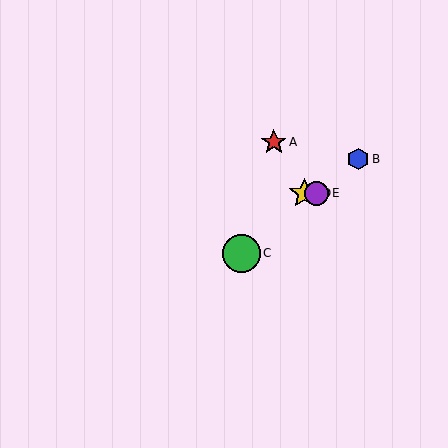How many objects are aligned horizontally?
2 objects (D, E) are aligned horizontally.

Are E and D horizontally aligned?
Yes, both are at y≈193.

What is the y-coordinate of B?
Object B is at y≈159.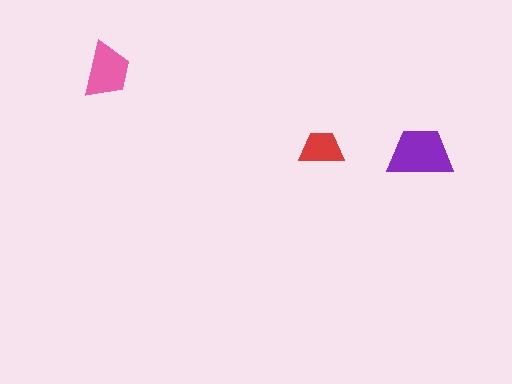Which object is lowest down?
The purple trapezoid is bottommost.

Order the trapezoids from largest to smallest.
the purple one, the pink one, the red one.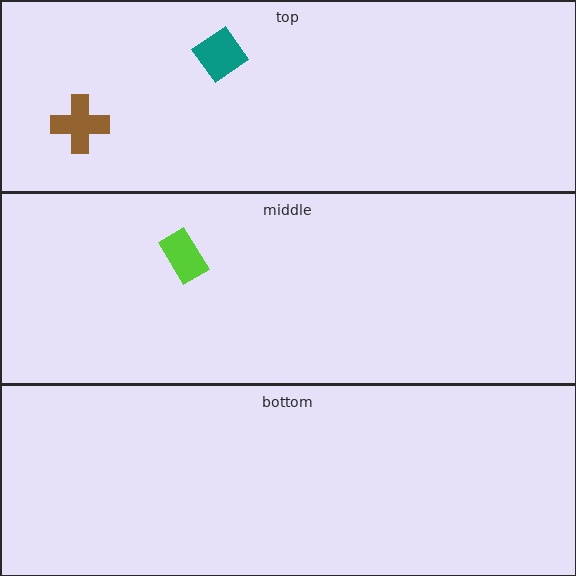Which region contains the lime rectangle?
The middle region.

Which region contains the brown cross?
The top region.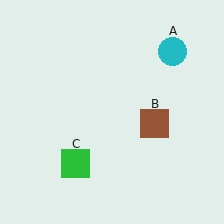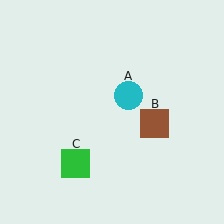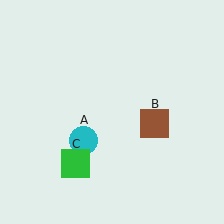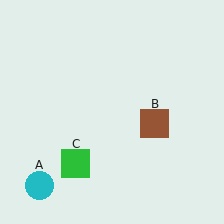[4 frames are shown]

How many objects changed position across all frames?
1 object changed position: cyan circle (object A).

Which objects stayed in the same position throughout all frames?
Brown square (object B) and green square (object C) remained stationary.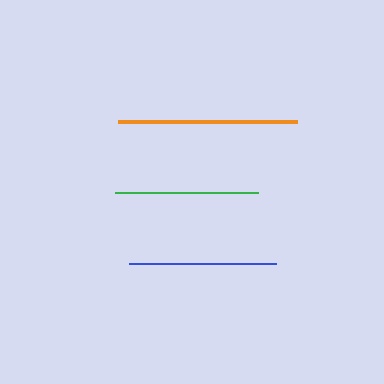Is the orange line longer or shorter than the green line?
The orange line is longer than the green line.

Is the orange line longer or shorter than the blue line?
The orange line is longer than the blue line.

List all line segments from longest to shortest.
From longest to shortest: orange, blue, green.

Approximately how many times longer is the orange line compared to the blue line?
The orange line is approximately 1.2 times the length of the blue line.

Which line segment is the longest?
The orange line is the longest at approximately 179 pixels.